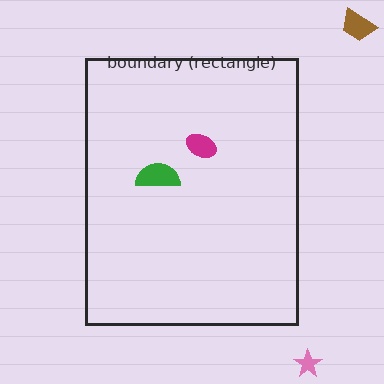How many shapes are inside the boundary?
2 inside, 2 outside.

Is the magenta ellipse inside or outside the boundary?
Inside.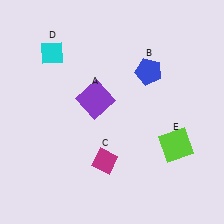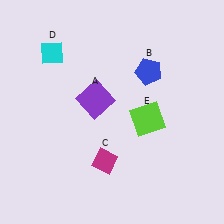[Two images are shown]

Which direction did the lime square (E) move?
The lime square (E) moved left.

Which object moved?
The lime square (E) moved left.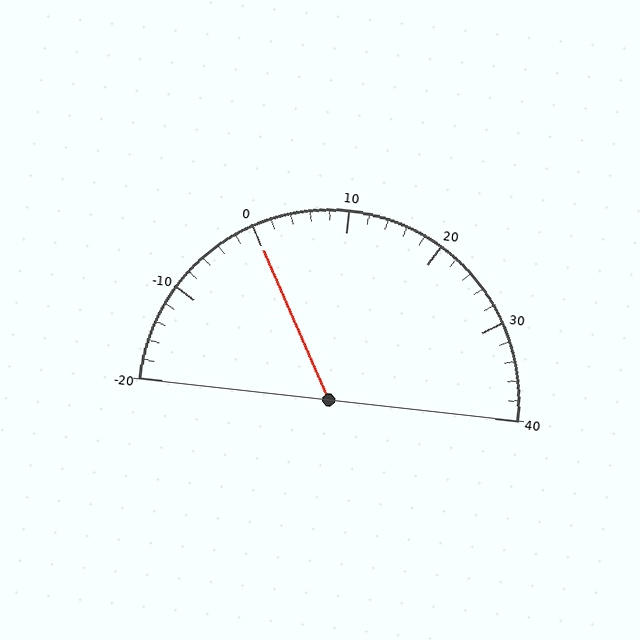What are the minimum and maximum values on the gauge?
The gauge ranges from -20 to 40.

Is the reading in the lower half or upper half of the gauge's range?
The reading is in the lower half of the range (-20 to 40).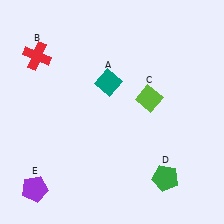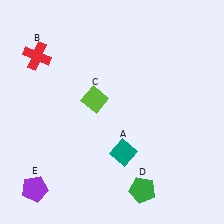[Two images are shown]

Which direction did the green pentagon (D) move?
The green pentagon (D) moved left.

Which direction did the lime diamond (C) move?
The lime diamond (C) moved left.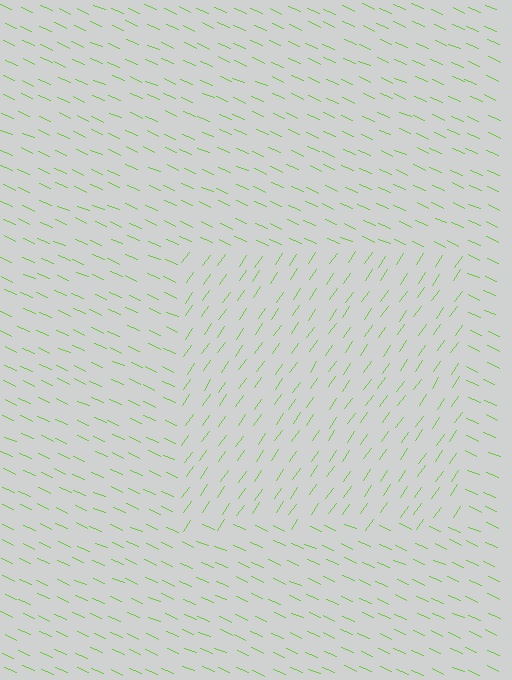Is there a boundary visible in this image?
Yes, there is a texture boundary formed by a change in line orientation.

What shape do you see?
I see a rectangle.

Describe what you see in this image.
The image is filled with small lime line segments. A rectangle region in the image has lines oriented differently from the surrounding lines, creating a visible texture boundary.